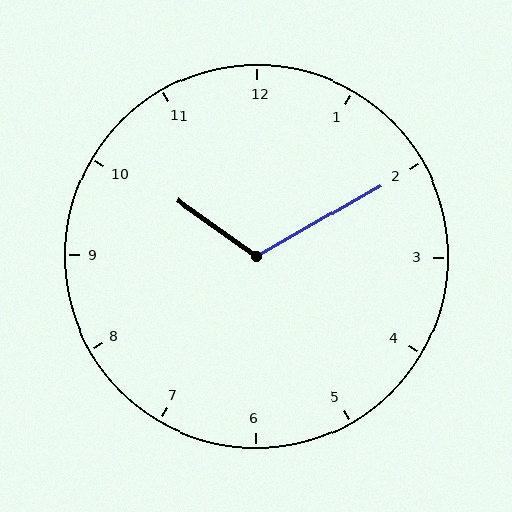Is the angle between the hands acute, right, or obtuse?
It is obtuse.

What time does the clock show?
10:10.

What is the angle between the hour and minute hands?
Approximately 115 degrees.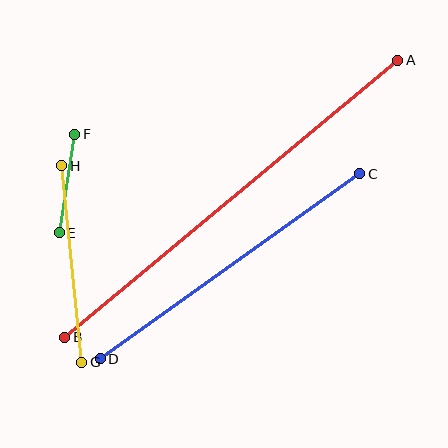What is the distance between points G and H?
The distance is approximately 197 pixels.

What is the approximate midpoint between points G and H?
The midpoint is at approximately (72, 264) pixels.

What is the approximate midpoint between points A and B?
The midpoint is at approximately (231, 199) pixels.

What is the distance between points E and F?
The distance is approximately 100 pixels.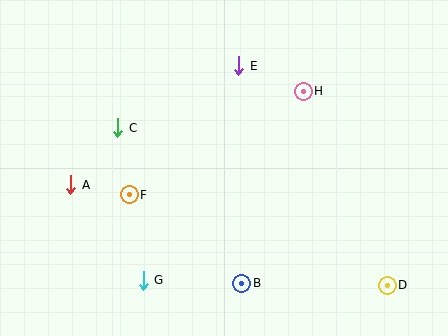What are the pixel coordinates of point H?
Point H is at (303, 91).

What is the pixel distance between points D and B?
The distance between D and B is 146 pixels.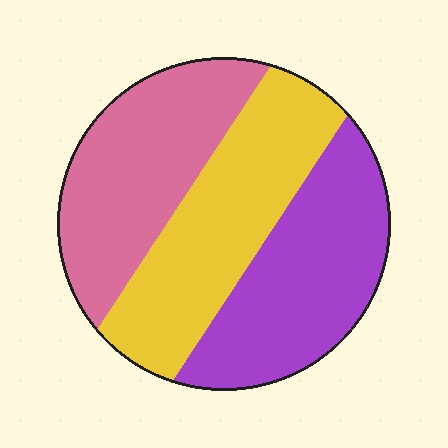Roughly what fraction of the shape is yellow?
Yellow takes up about one third (1/3) of the shape.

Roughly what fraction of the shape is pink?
Pink covers about 30% of the shape.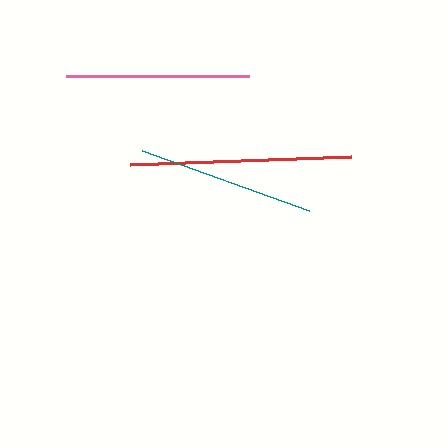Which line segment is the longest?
The red line is the longest at approximately 222 pixels.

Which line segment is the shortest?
The teal line is the shortest at approximately 177 pixels.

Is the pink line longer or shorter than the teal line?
The pink line is longer than the teal line.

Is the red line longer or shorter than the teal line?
The red line is longer than the teal line.